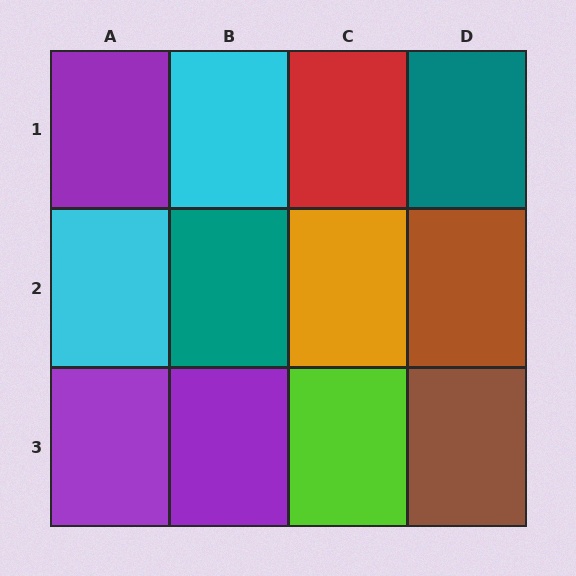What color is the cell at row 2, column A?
Cyan.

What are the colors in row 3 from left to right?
Purple, purple, lime, brown.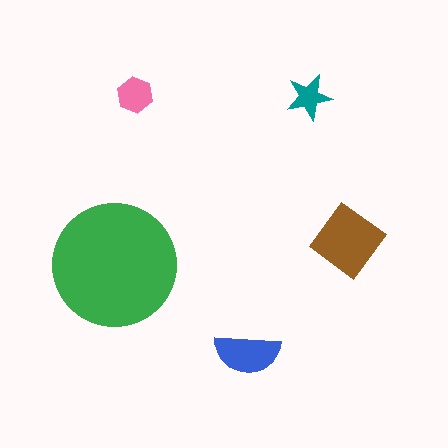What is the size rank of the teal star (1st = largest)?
5th.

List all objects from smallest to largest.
The teal star, the pink hexagon, the blue semicircle, the brown diamond, the green circle.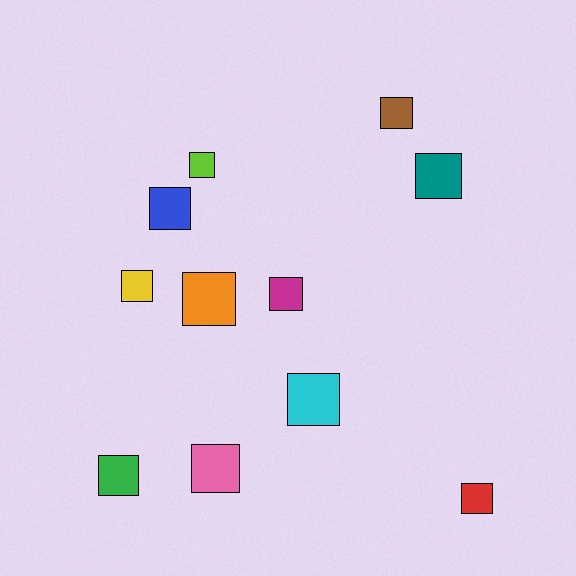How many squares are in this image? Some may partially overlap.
There are 11 squares.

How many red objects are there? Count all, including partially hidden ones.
There is 1 red object.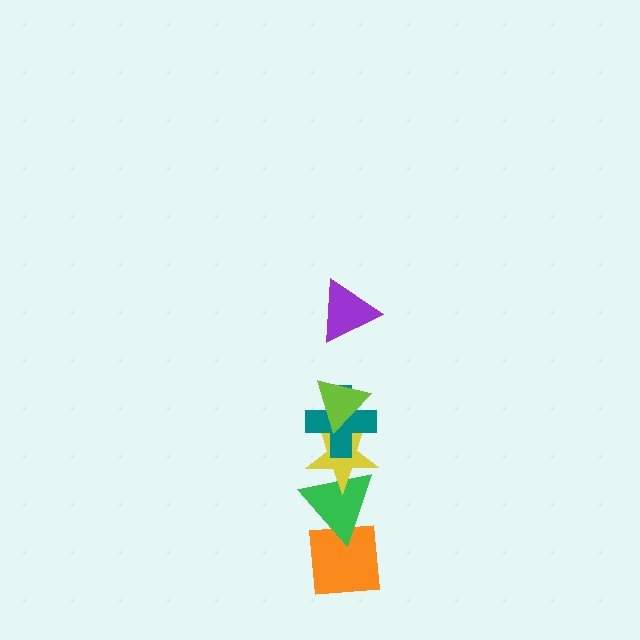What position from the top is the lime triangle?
The lime triangle is 2nd from the top.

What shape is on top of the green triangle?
The yellow star is on top of the green triangle.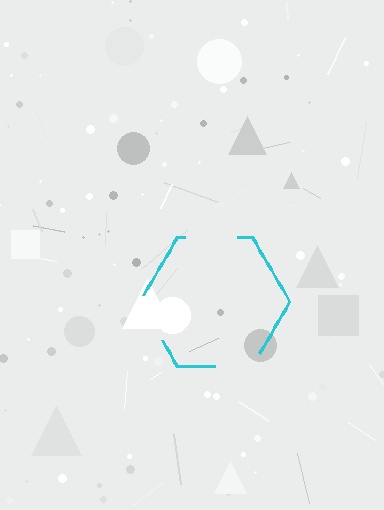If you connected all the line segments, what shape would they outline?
They would outline a hexagon.